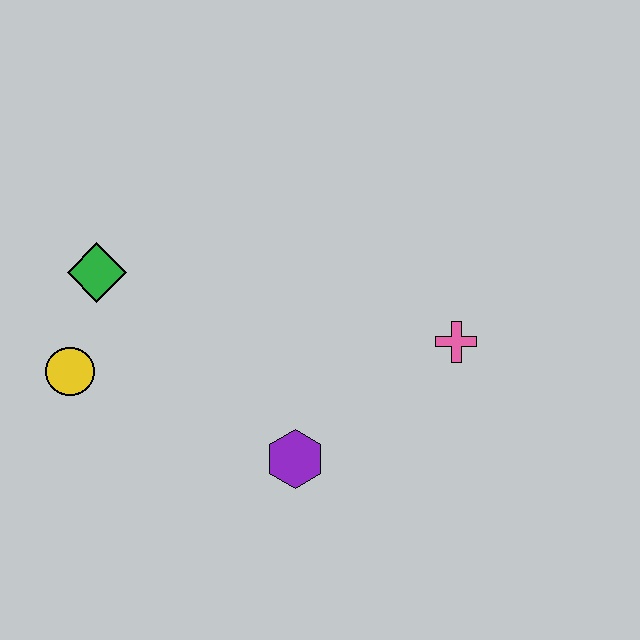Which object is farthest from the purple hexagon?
The green diamond is farthest from the purple hexagon.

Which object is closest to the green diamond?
The yellow circle is closest to the green diamond.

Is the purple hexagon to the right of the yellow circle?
Yes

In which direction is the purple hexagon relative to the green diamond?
The purple hexagon is to the right of the green diamond.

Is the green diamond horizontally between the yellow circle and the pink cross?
Yes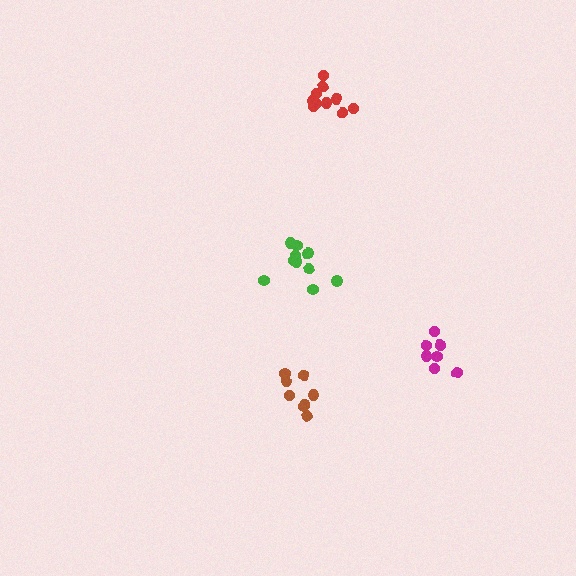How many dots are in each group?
Group 1: 11 dots, Group 2: 10 dots, Group 3: 8 dots, Group 4: 8 dots (37 total).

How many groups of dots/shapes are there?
There are 4 groups.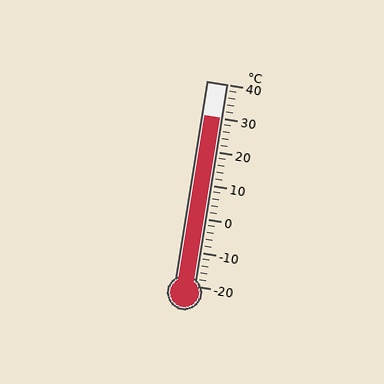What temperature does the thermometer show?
The thermometer shows approximately 30°C.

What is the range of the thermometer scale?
The thermometer scale ranges from -20°C to 40°C.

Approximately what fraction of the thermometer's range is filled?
The thermometer is filled to approximately 85% of its range.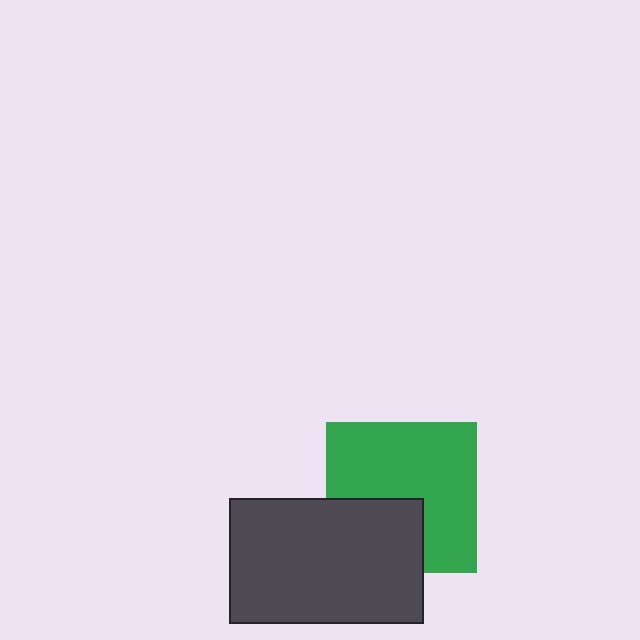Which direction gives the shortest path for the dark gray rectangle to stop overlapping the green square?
Moving down gives the shortest separation.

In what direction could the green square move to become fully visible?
The green square could move up. That would shift it out from behind the dark gray rectangle entirely.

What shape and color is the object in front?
The object in front is a dark gray rectangle.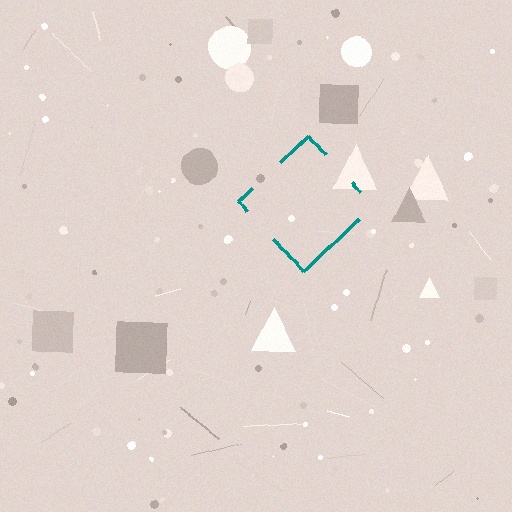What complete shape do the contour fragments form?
The contour fragments form a diamond.